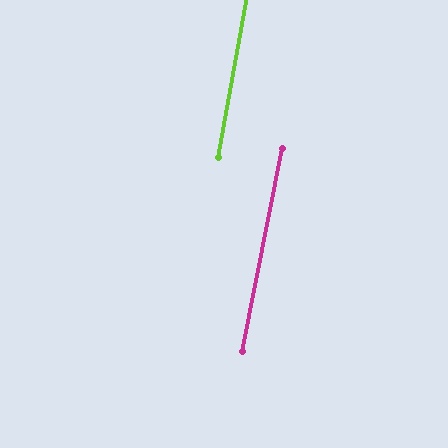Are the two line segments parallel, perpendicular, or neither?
Parallel — their directions differ by only 0.9°.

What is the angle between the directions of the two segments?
Approximately 1 degree.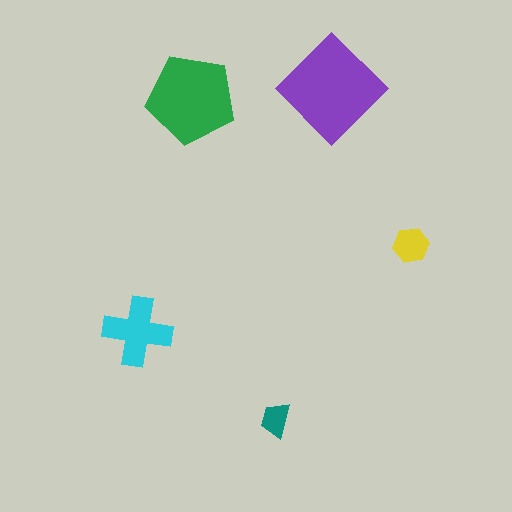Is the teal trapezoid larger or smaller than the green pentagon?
Smaller.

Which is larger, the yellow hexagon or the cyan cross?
The cyan cross.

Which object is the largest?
The purple diamond.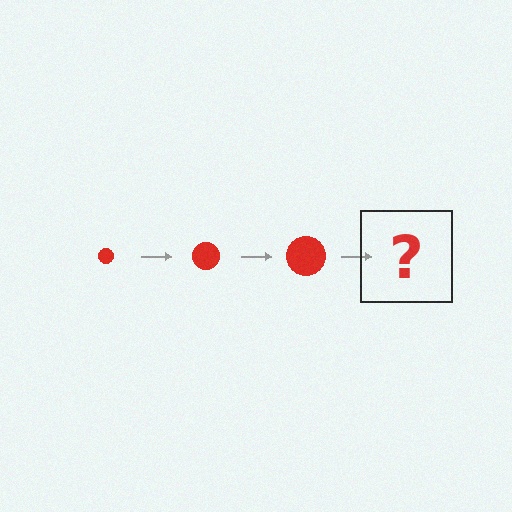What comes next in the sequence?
The next element should be a red circle, larger than the previous one.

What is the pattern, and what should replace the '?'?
The pattern is that the circle gets progressively larger each step. The '?' should be a red circle, larger than the previous one.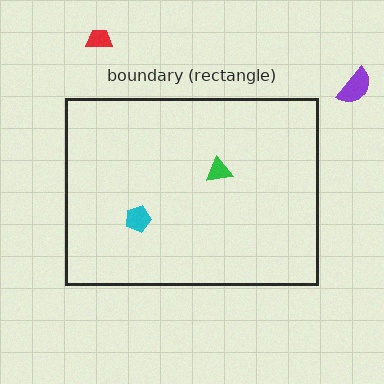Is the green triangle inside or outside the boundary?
Inside.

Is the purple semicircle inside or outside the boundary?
Outside.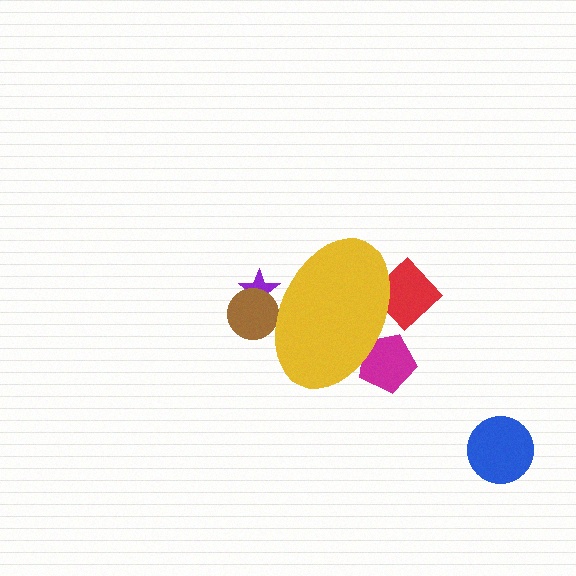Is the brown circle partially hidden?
Yes, the brown circle is partially hidden behind the yellow ellipse.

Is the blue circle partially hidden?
No, the blue circle is fully visible.